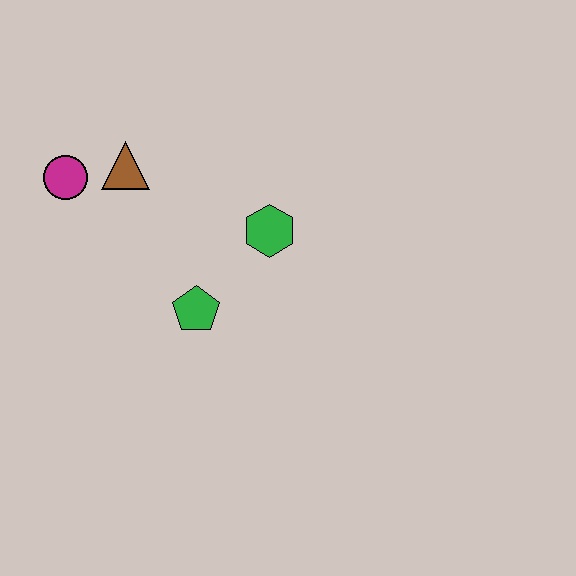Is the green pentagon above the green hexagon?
No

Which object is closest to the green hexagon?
The green pentagon is closest to the green hexagon.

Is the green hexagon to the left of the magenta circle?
No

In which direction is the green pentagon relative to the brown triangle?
The green pentagon is below the brown triangle.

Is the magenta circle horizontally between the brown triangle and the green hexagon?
No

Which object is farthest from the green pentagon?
The magenta circle is farthest from the green pentagon.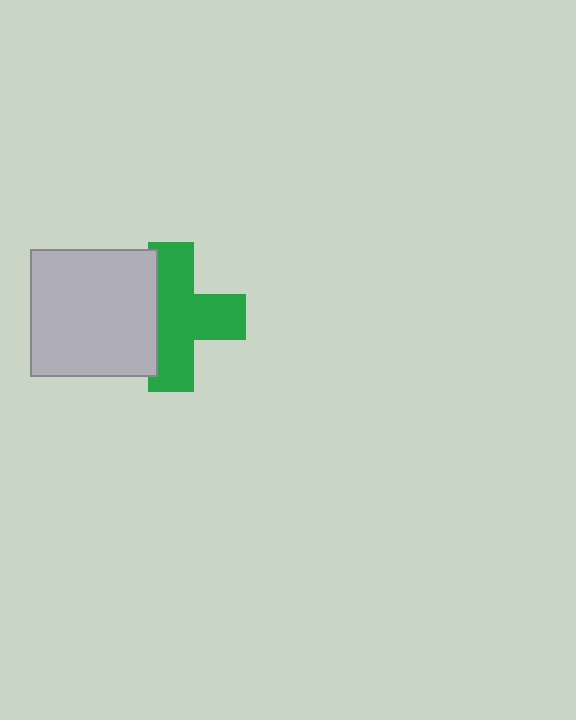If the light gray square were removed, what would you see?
You would see the complete green cross.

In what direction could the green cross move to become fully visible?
The green cross could move right. That would shift it out from behind the light gray square entirely.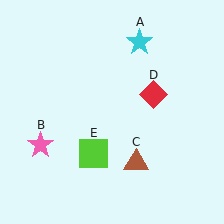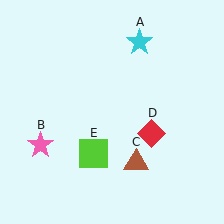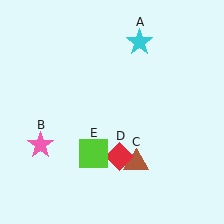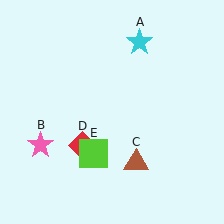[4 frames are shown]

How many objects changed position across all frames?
1 object changed position: red diamond (object D).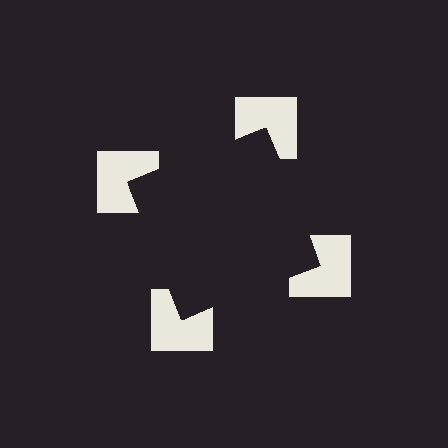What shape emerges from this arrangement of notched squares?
An illusory square — its edges are inferred from the aligned wedge cuts in the notched squares, not physically drawn.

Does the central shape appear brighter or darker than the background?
It typically appears slightly darker than the background, even though no actual brightness change is drawn.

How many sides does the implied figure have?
4 sides.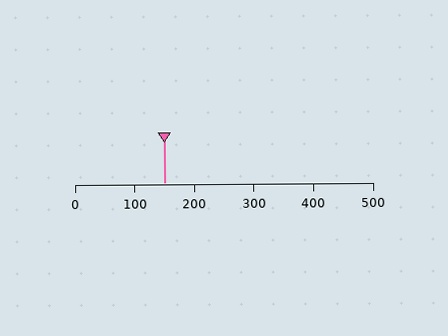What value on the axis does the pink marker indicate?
The marker indicates approximately 150.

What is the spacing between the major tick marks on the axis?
The major ticks are spaced 100 apart.